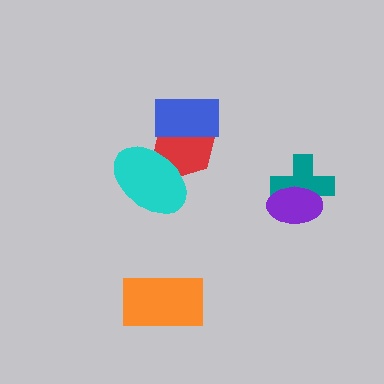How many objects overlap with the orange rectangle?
0 objects overlap with the orange rectangle.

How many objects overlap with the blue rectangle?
1 object overlaps with the blue rectangle.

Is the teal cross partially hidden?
Yes, it is partially covered by another shape.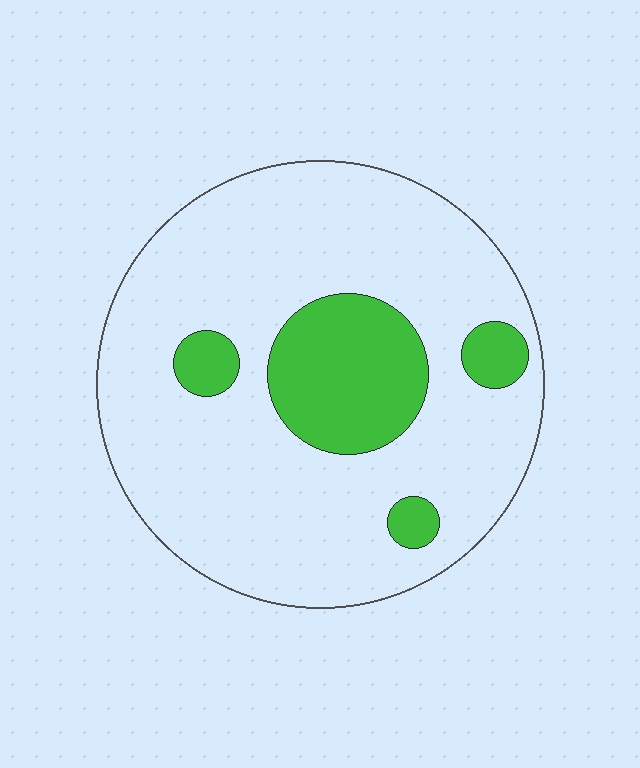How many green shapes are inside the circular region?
4.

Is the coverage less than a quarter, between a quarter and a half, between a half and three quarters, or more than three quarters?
Less than a quarter.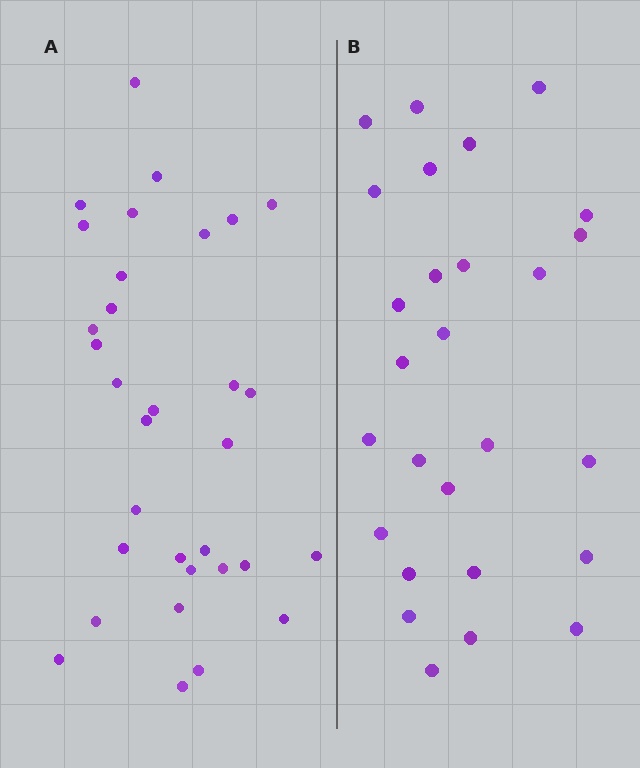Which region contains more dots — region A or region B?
Region A (the left region) has more dots.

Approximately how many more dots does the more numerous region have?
Region A has about 5 more dots than region B.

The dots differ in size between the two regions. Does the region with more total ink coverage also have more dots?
No. Region B has more total ink coverage because its dots are larger, but region A actually contains more individual dots. Total area can be misleading — the number of items is what matters here.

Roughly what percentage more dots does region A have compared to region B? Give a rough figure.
About 20% more.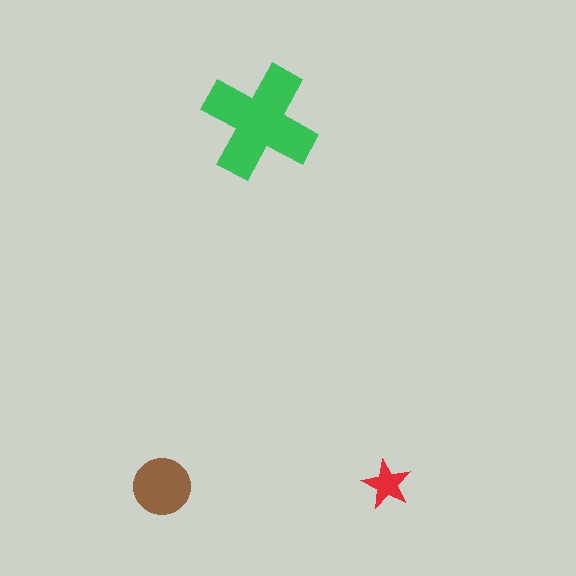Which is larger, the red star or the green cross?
The green cross.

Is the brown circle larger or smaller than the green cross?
Smaller.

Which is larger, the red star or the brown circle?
The brown circle.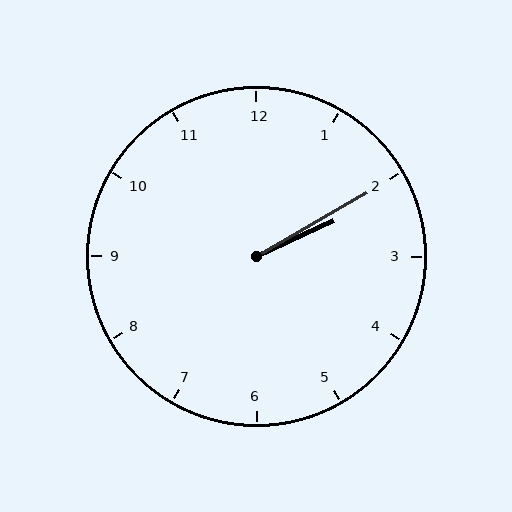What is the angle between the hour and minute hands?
Approximately 5 degrees.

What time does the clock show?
2:10.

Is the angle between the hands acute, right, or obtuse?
It is acute.